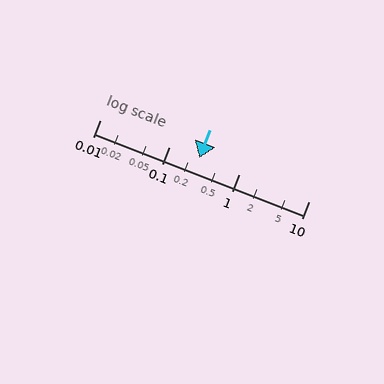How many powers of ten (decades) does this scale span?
The scale spans 3 decades, from 0.01 to 10.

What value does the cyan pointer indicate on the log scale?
The pointer indicates approximately 0.27.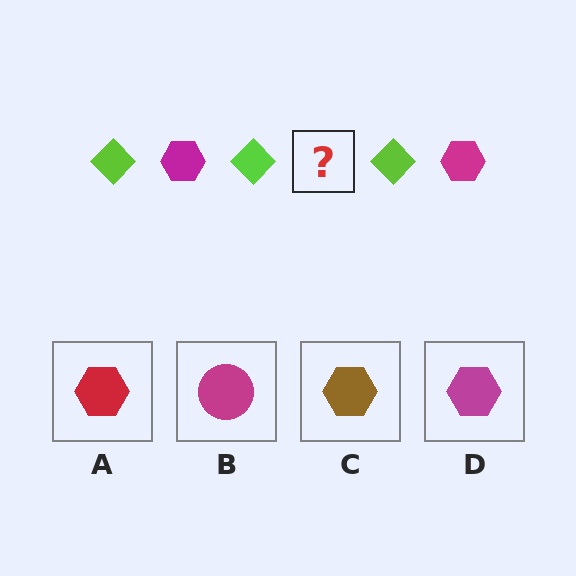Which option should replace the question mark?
Option D.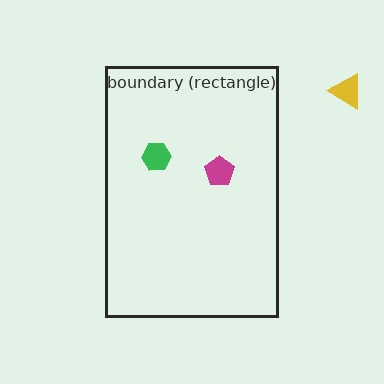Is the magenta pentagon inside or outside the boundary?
Inside.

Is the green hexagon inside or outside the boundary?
Inside.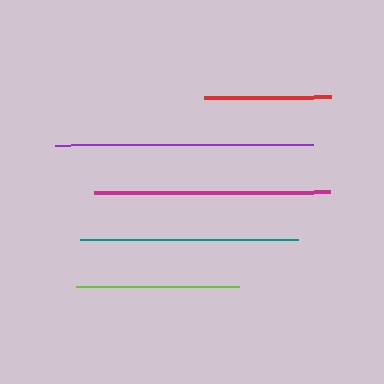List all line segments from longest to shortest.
From longest to shortest: purple, magenta, teal, lime, red.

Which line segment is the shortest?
The red line is the shortest at approximately 127 pixels.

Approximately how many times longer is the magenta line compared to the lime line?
The magenta line is approximately 1.4 times the length of the lime line.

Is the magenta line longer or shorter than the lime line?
The magenta line is longer than the lime line.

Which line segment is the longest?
The purple line is the longest at approximately 258 pixels.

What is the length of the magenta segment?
The magenta segment is approximately 236 pixels long.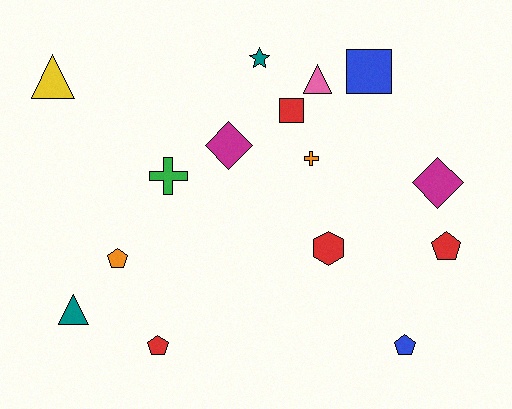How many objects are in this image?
There are 15 objects.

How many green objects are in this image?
There is 1 green object.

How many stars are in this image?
There is 1 star.